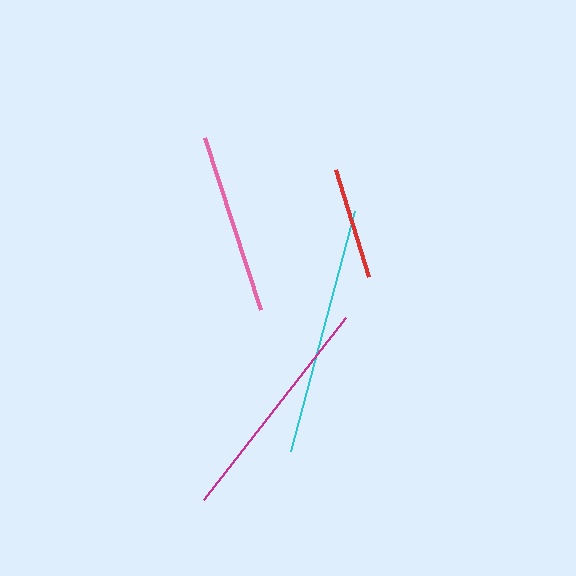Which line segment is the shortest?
The red line is the shortest at approximately 112 pixels.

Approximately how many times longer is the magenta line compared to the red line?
The magenta line is approximately 2.1 times the length of the red line.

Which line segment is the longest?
The cyan line is the longest at approximately 249 pixels.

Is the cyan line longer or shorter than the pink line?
The cyan line is longer than the pink line.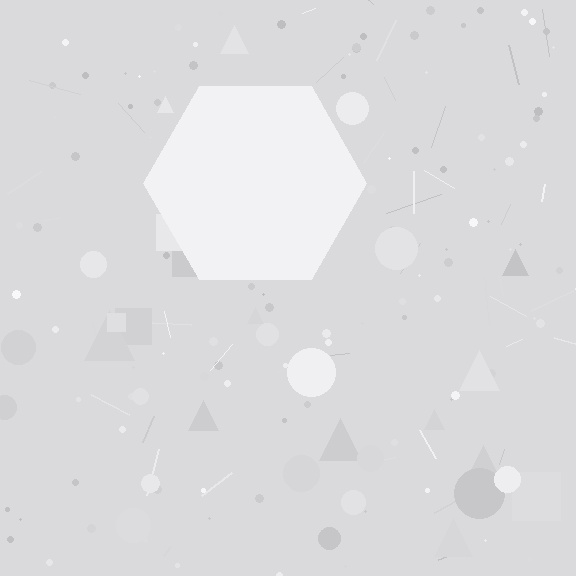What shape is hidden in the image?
A hexagon is hidden in the image.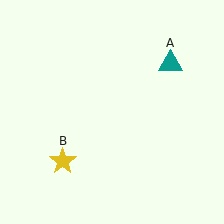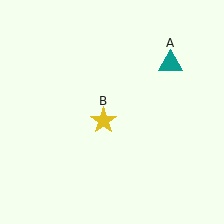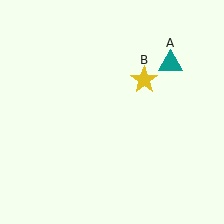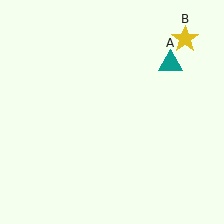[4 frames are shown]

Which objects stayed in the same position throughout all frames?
Teal triangle (object A) remained stationary.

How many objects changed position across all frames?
1 object changed position: yellow star (object B).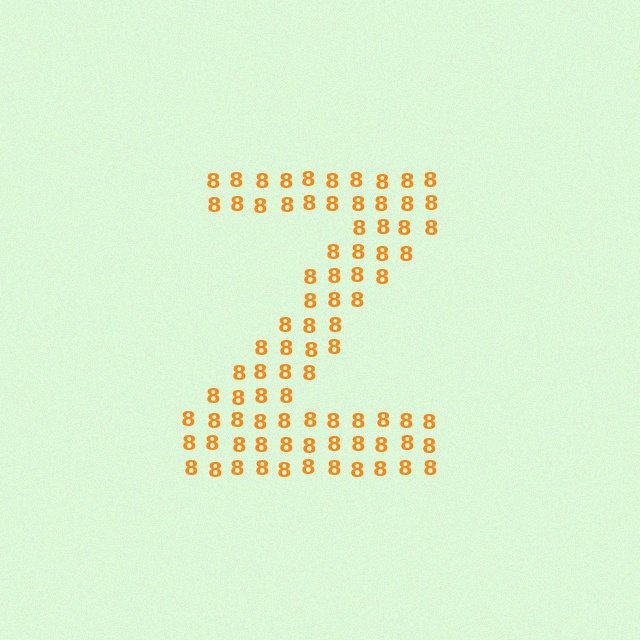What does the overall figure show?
The overall figure shows the letter Z.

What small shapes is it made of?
It is made of small digit 8's.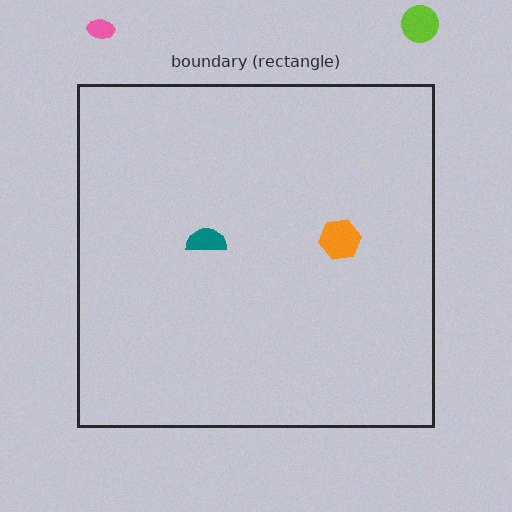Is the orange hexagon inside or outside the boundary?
Inside.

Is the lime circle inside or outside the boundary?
Outside.